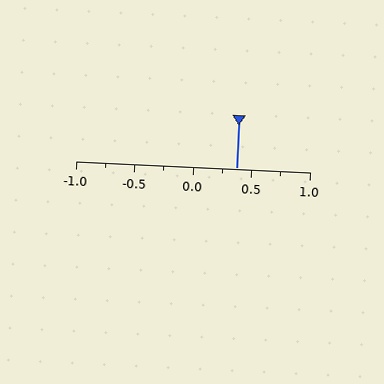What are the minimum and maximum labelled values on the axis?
The axis runs from -1.0 to 1.0.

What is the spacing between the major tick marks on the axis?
The major ticks are spaced 0.5 apart.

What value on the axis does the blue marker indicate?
The marker indicates approximately 0.38.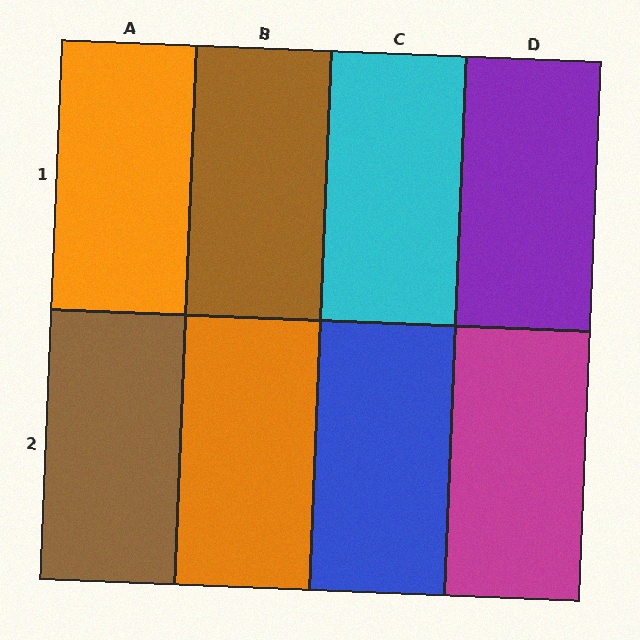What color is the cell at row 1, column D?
Purple.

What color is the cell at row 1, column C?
Cyan.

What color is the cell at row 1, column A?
Orange.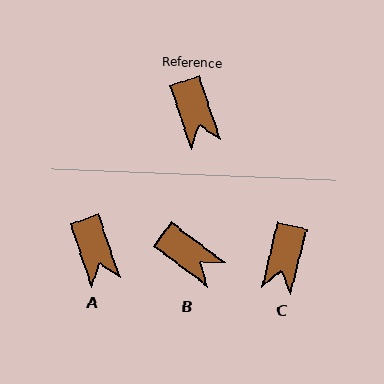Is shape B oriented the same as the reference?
No, it is off by about 34 degrees.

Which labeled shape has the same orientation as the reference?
A.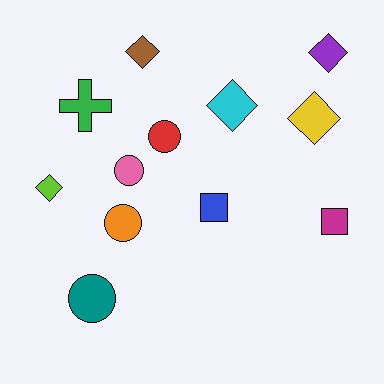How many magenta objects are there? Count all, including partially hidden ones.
There is 1 magenta object.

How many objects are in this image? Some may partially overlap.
There are 12 objects.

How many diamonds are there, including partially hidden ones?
There are 5 diamonds.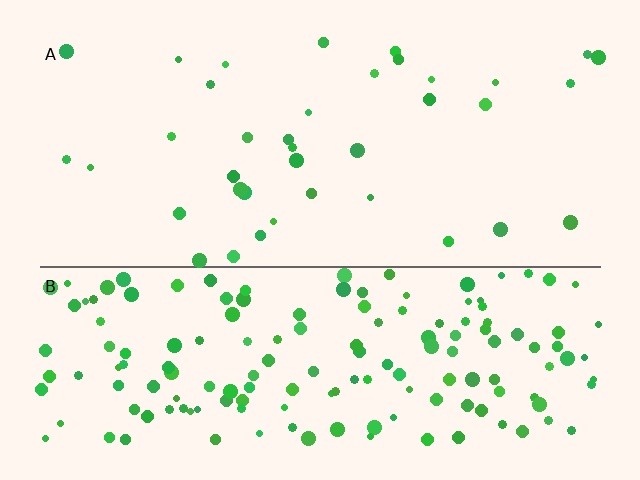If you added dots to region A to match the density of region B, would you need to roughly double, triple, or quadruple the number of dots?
Approximately quadruple.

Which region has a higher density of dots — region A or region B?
B (the bottom).